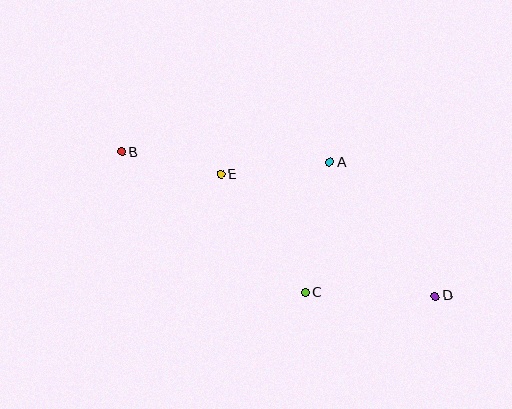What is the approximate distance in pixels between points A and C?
The distance between A and C is approximately 133 pixels.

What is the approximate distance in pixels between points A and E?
The distance between A and E is approximately 110 pixels.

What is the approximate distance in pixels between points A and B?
The distance between A and B is approximately 208 pixels.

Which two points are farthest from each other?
Points B and D are farthest from each other.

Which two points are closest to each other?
Points B and E are closest to each other.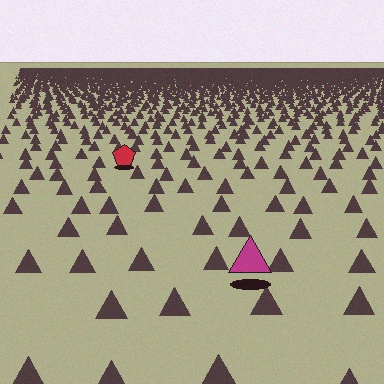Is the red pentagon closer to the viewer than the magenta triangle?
No. The magenta triangle is closer — you can tell from the texture gradient: the ground texture is coarser near it.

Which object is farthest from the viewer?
The red pentagon is farthest from the viewer. It appears smaller and the ground texture around it is denser.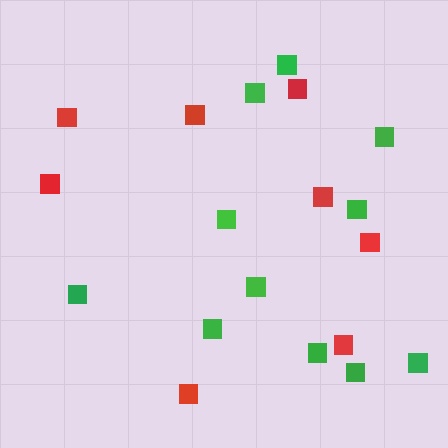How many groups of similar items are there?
There are 2 groups: one group of red squares (8) and one group of green squares (11).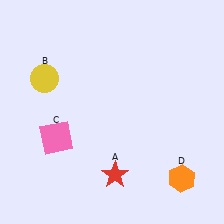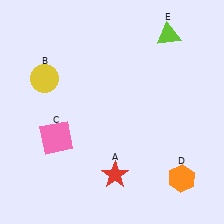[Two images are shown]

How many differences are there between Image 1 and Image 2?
There is 1 difference between the two images.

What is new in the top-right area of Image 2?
A lime triangle (E) was added in the top-right area of Image 2.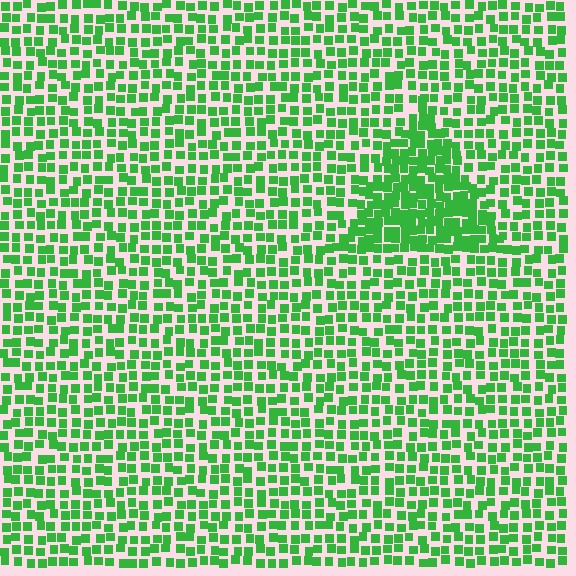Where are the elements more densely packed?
The elements are more densely packed inside the triangle boundary.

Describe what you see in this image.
The image contains small green elements arranged at two different densities. A triangle-shaped region is visible where the elements are more densely packed than the surrounding area.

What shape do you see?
I see a triangle.